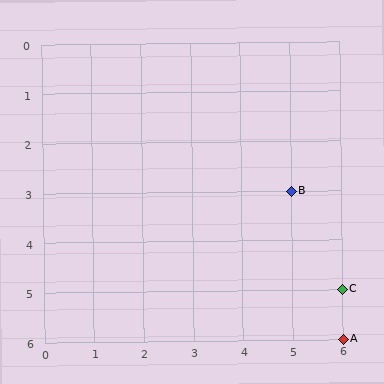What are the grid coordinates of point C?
Point C is at grid coordinates (6, 5).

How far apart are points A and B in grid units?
Points A and B are 1 column and 3 rows apart (about 3.2 grid units diagonally).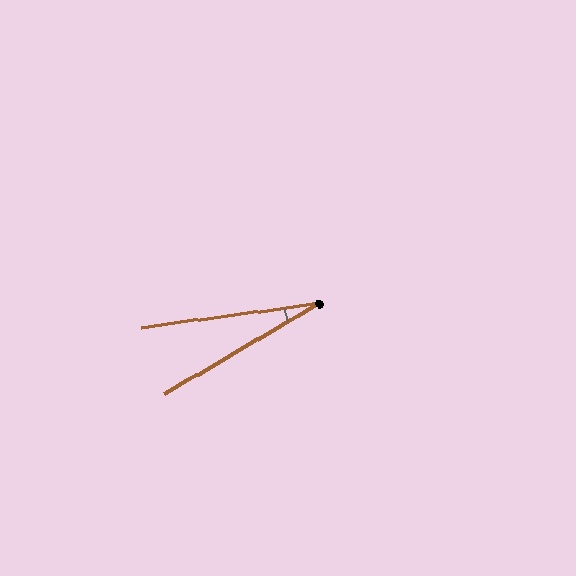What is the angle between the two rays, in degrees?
Approximately 22 degrees.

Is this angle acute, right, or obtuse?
It is acute.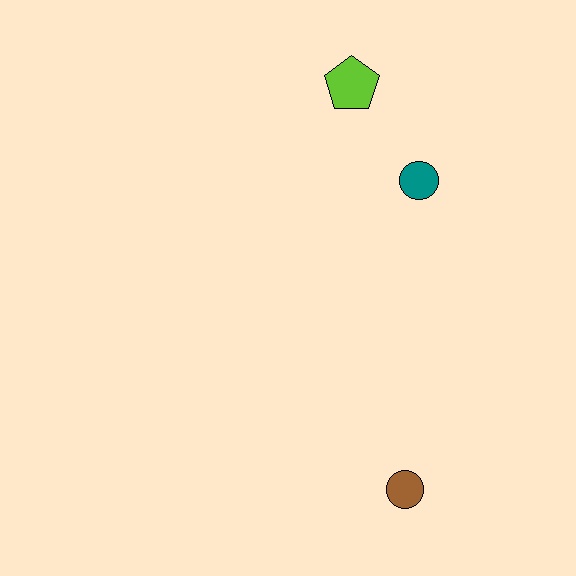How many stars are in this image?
There are no stars.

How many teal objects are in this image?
There is 1 teal object.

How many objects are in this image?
There are 3 objects.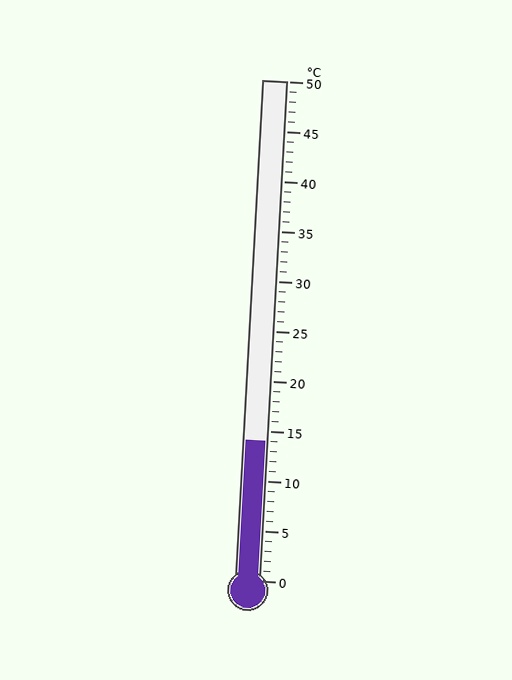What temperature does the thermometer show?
The thermometer shows approximately 14°C.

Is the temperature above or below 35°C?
The temperature is below 35°C.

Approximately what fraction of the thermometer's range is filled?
The thermometer is filled to approximately 30% of its range.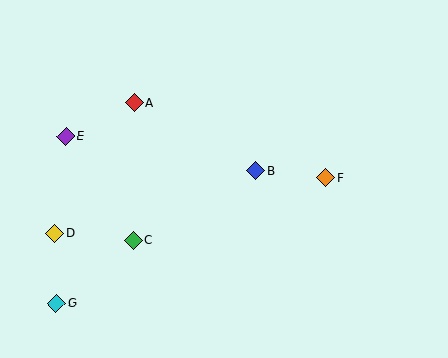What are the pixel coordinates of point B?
Point B is at (256, 170).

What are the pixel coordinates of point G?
Point G is at (56, 303).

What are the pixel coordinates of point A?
Point A is at (134, 103).